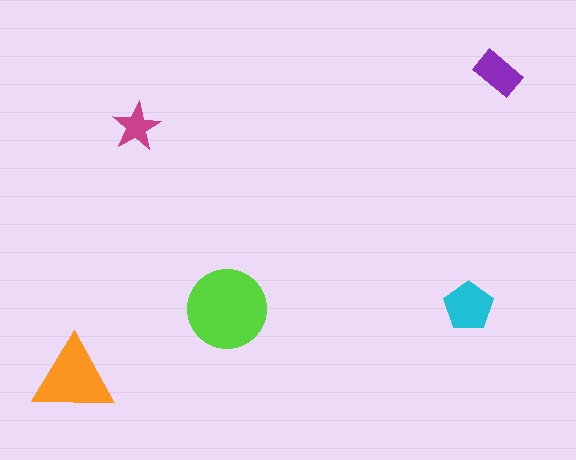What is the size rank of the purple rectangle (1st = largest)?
4th.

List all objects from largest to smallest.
The lime circle, the orange triangle, the cyan pentagon, the purple rectangle, the magenta star.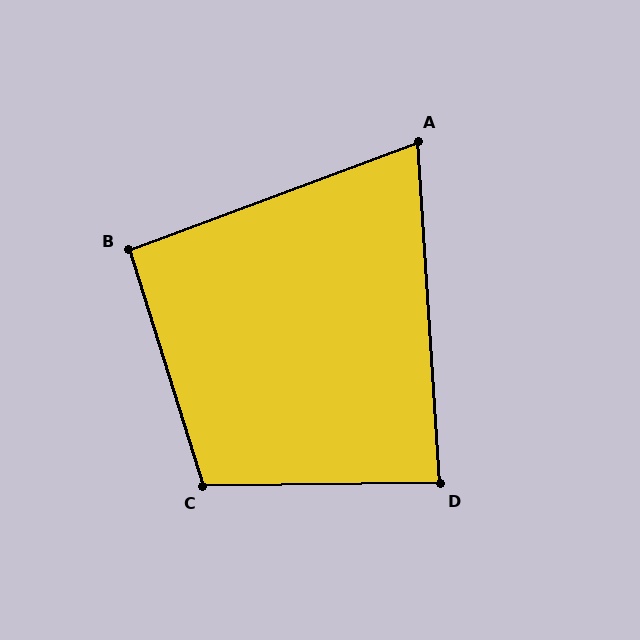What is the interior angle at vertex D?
Approximately 87 degrees (approximately right).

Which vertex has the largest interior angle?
C, at approximately 107 degrees.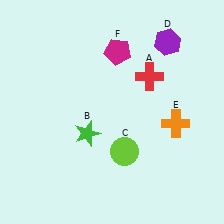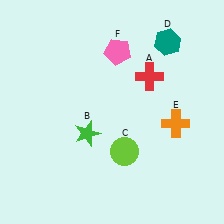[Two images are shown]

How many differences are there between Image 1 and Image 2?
There are 2 differences between the two images.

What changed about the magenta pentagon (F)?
In Image 1, F is magenta. In Image 2, it changed to pink.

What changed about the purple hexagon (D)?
In Image 1, D is purple. In Image 2, it changed to teal.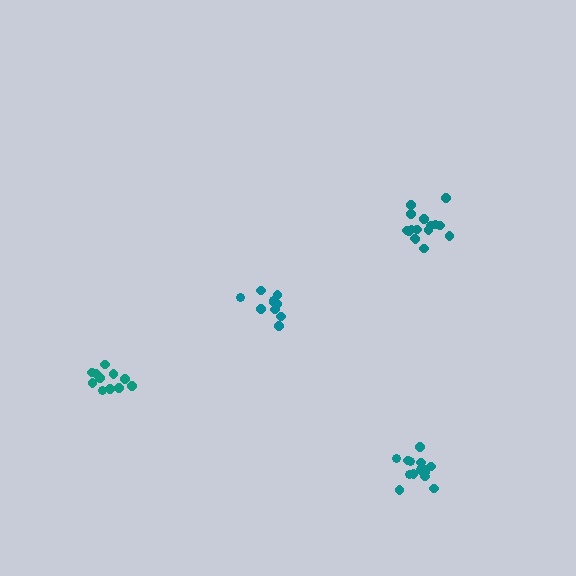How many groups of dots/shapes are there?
There are 4 groups.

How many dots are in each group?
Group 1: 16 dots, Group 2: 14 dots, Group 3: 10 dots, Group 4: 11 dots (51 total).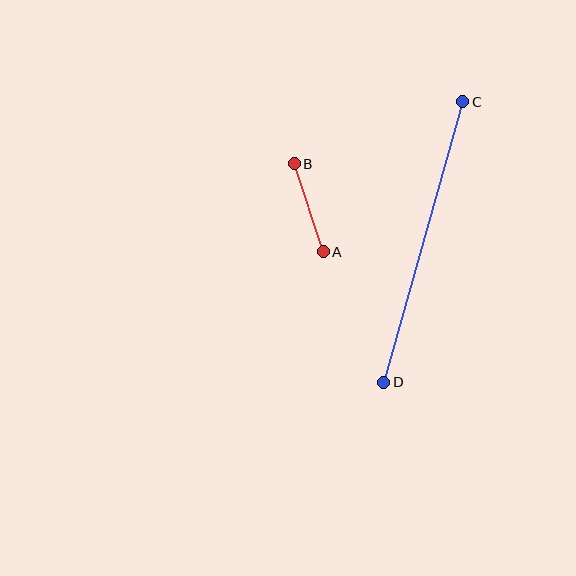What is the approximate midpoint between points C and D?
The midpoint is at approximately (423, 242) pixels.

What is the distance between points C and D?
The distance is approximately 291 pixels.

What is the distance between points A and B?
The distance is approximately 92 pixels.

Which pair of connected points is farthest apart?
Points C and D are farthest apart.